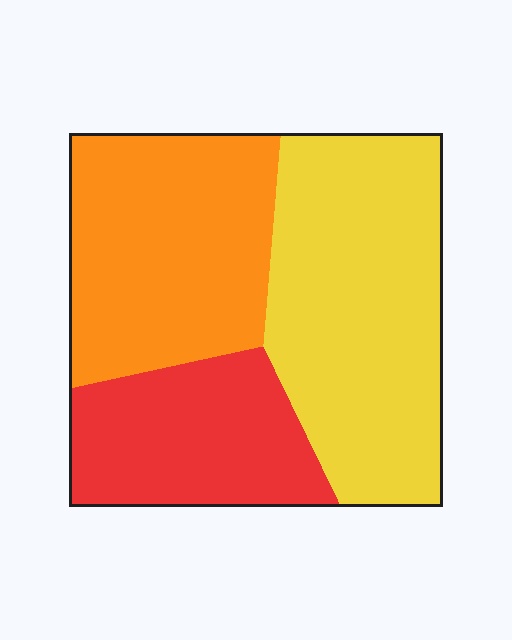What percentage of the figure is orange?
Orange covers 34% of the figure.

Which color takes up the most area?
Yellow, at roughly 40%.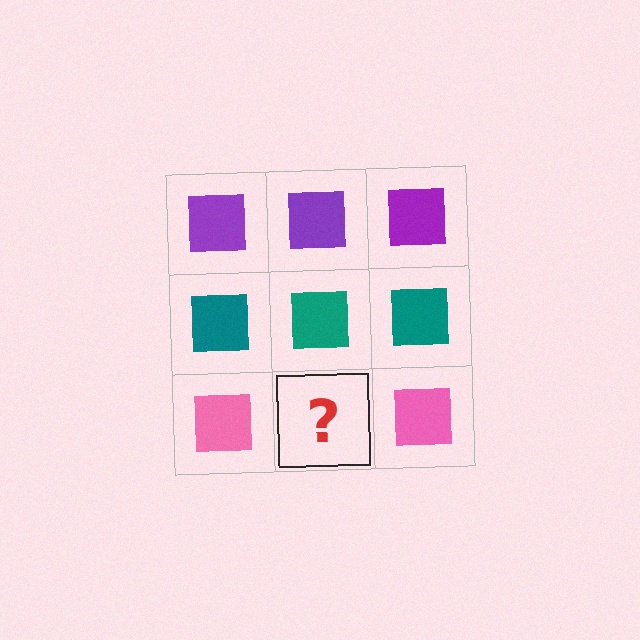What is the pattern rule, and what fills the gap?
The rule is that each row has a consistent color. The gap should be filled with a pink square.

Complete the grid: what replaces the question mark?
The question mark should be replaced with a pink square.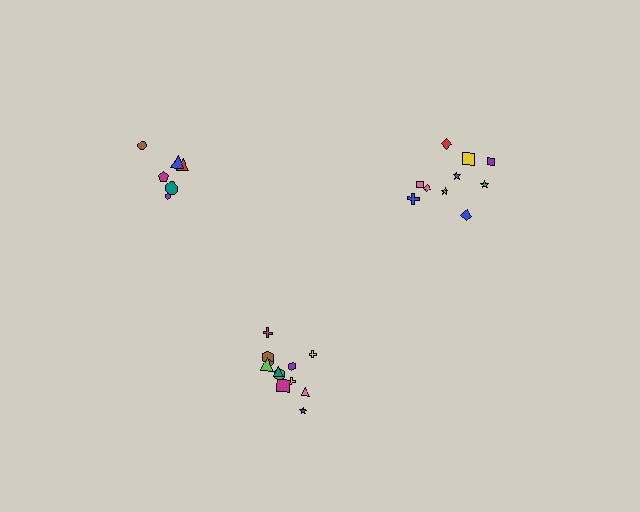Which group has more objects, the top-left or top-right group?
The top-right group.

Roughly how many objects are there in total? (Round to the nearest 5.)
Roughly 30 objects in total.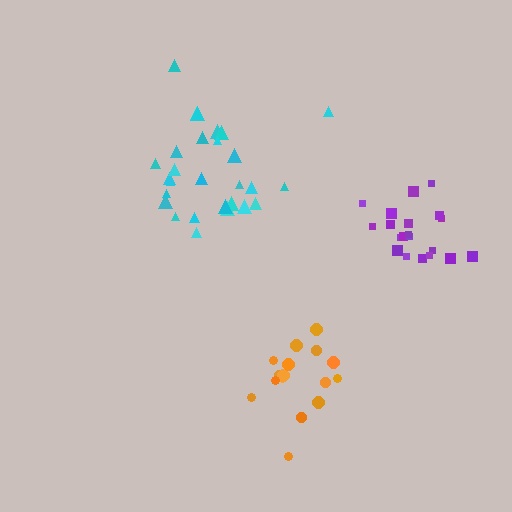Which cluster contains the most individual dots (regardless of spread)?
Cyan (28).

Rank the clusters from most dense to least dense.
purple, orange, cyan.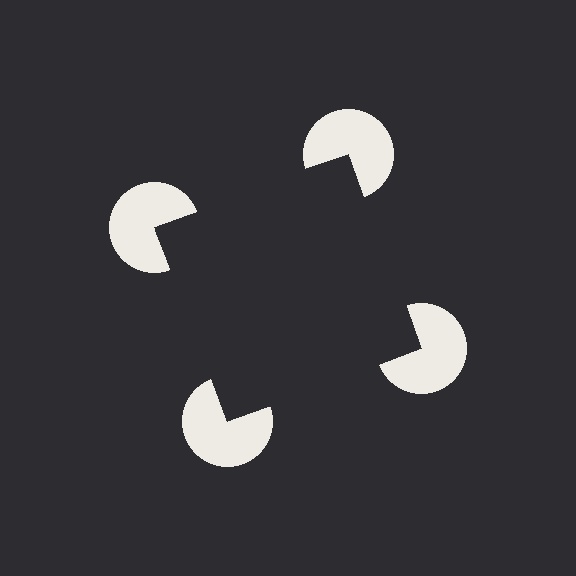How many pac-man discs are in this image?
There are 4 — one at each vertex of the illusory square.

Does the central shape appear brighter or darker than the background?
It typically appears slightly darker than the background, even though no actual brightness change is drawn.